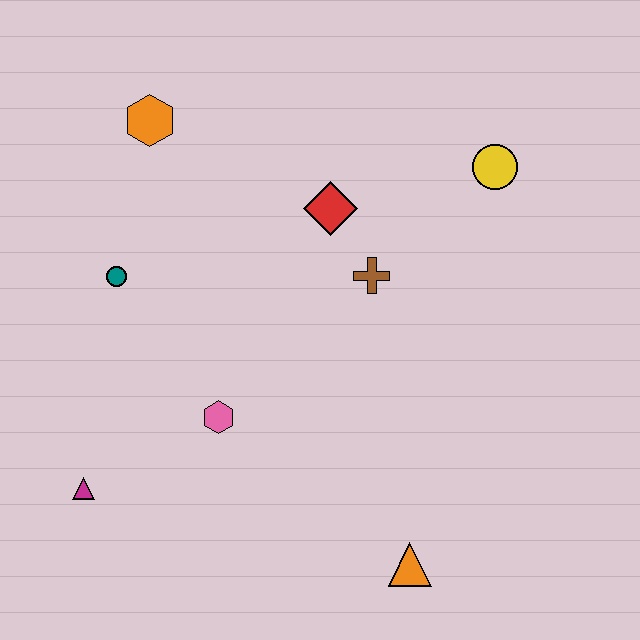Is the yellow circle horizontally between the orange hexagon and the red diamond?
No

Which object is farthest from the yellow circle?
The magenta triangle is farthest from the yellow circle.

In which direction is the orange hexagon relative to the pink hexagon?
The orange hexagon is above the pink hexagon.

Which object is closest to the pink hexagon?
The magenta triangle is closest to the pink hexagon.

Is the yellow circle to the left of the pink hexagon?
No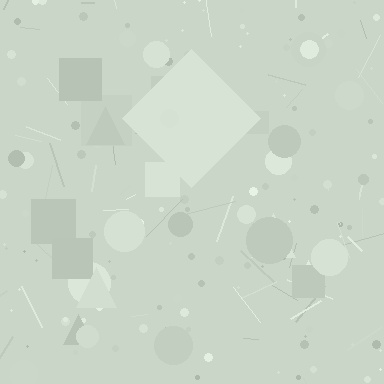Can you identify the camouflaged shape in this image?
The camouflaged shape is a diamond.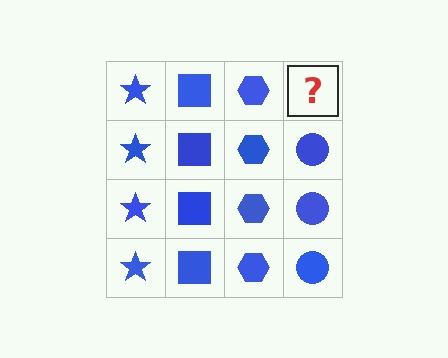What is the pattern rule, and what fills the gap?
The rule is that each column has a consistent shape. The gap should be filled with a blue circle.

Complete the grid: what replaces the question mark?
The question mark should be replaced with a blue circle.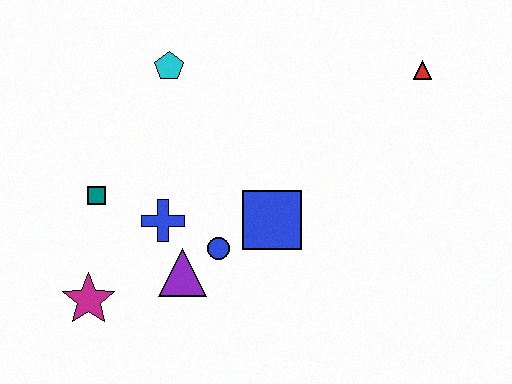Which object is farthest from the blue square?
The red triangle is farthest from the blue square.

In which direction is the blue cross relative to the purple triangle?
The blue cross is above the purple triangle.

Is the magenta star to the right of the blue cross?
No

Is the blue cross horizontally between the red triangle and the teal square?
Yes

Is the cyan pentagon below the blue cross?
No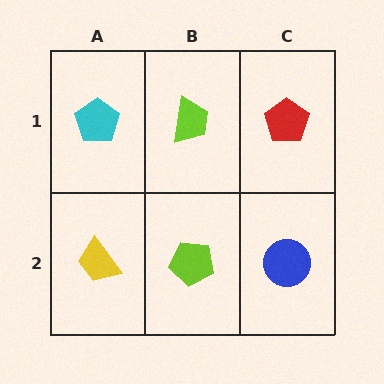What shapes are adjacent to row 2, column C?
A red pentagon (row 1, column C), a lime pentagon (row 2, column B).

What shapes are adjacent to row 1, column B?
A lime pentagon (row 2, column B), a cyan pentagon (row 1, column A), a red pentagon (row 1, column C).